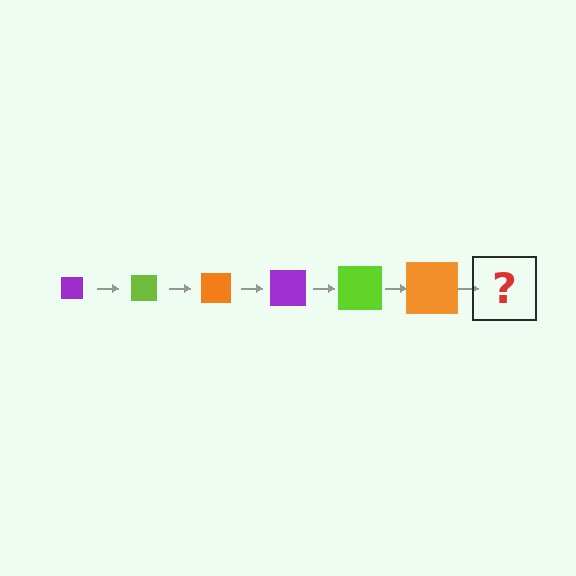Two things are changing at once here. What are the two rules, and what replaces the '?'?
The two rules are that the square grows larger each step and the color cycles through purple, lime, and orange. The '?' should be a purple square, larger than the previous one.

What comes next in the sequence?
The next element should be a purple square, larger than the previous one.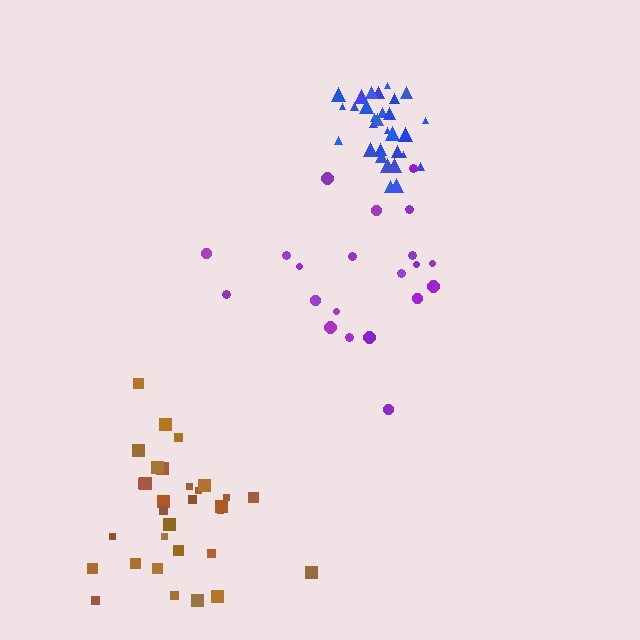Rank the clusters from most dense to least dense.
blue, brown, purple.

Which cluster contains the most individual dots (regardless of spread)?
Brown (31).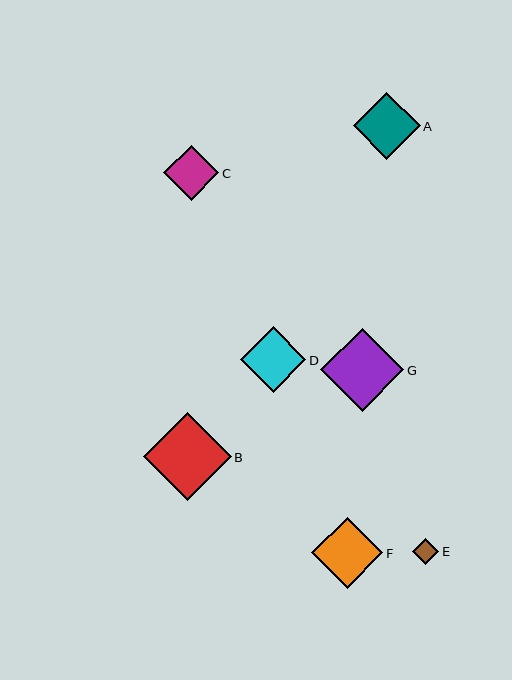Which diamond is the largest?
Diamond B is the largest with a size of approximately 88 pixels.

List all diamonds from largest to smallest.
From largest to smallest: B, G, F, A, D, C, E.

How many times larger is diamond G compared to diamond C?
Diamond G is approximately 1.5 times the size of diamond C.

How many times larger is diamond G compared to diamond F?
Diamond G is approximately 1.2 times the size of diamond F.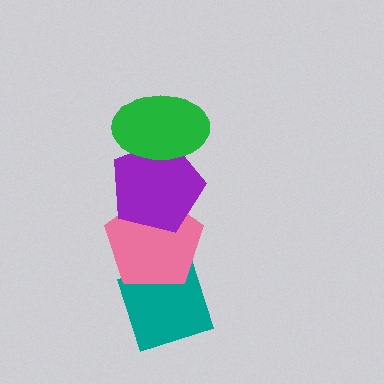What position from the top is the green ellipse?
The green ellipse is 1st from the top.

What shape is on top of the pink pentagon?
The purple pentagon is on top of the pink pentagon.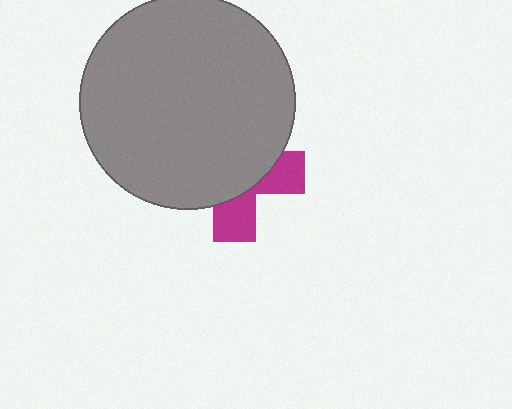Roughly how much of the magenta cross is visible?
A small part of it is visible (roughly 33%).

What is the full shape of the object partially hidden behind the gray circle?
The partially hidden object is a magenta cross.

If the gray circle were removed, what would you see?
You would see the complete magenta cross.